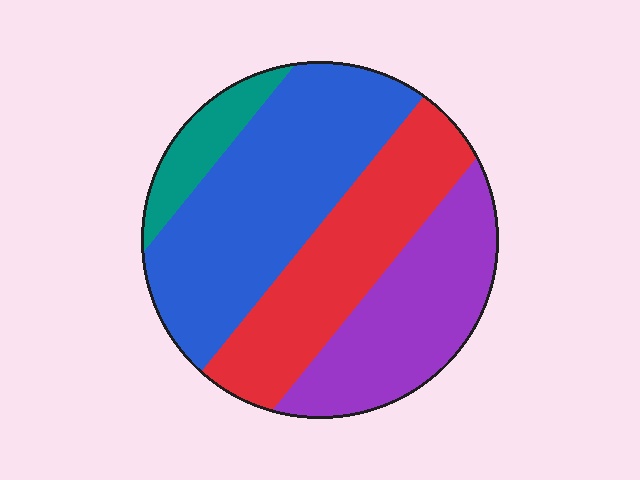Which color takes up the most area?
Blue, at roughly 40%.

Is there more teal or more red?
Red.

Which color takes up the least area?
Teal, at roughly 10%.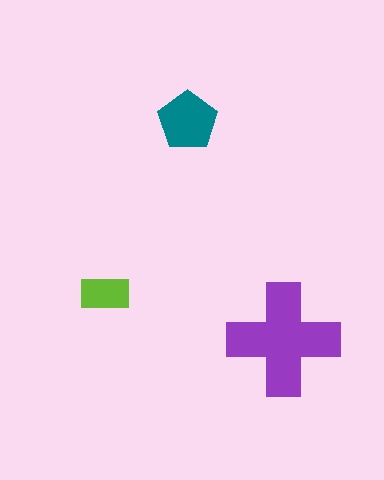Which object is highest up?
The teal pentagon is topmost.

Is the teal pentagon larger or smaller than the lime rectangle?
Larger.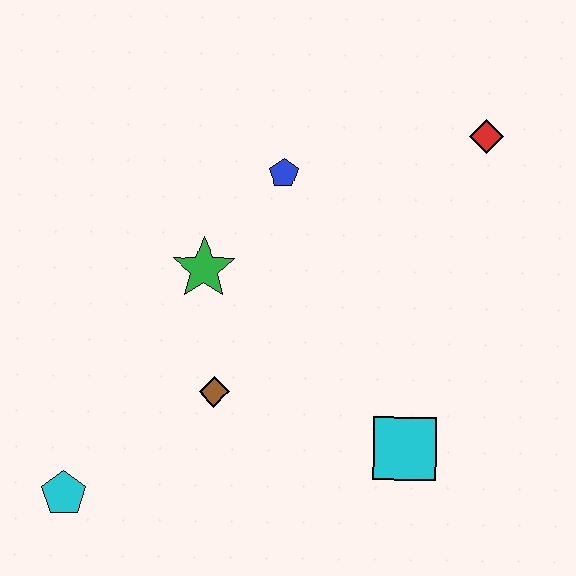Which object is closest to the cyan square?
The brown diamond is closest to the cyan square.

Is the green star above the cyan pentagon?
Yes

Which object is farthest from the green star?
The red diamond is farthest from the green star.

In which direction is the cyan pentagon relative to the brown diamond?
The cyan pentagon is to the left of the brown diamond.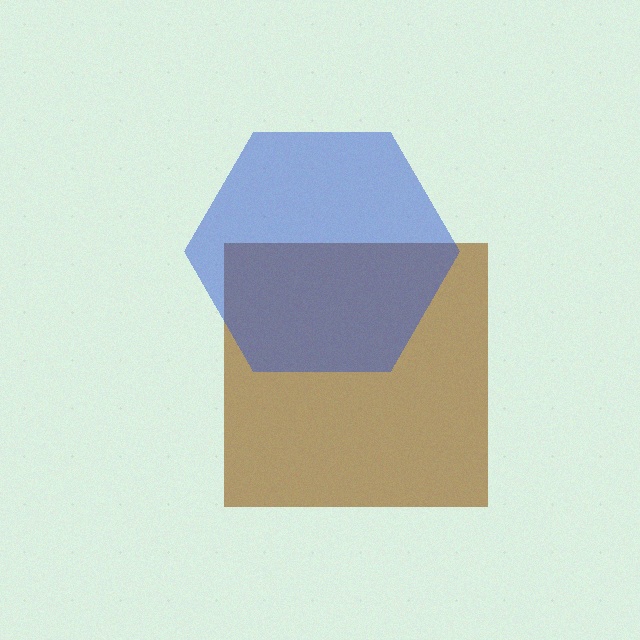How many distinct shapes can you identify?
There are 2 distinct shapes: a brown square, a blue hexagon.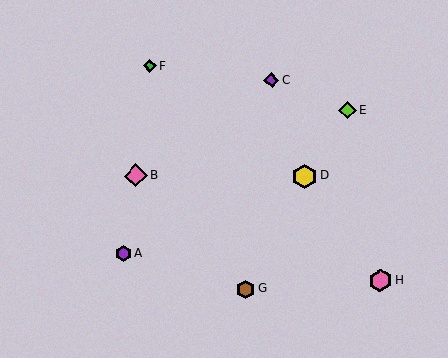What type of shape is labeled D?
Shape D is a yellow hexagon.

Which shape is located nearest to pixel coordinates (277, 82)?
The purple diamond (labeled C) at (272, 81) is nearest to that location.